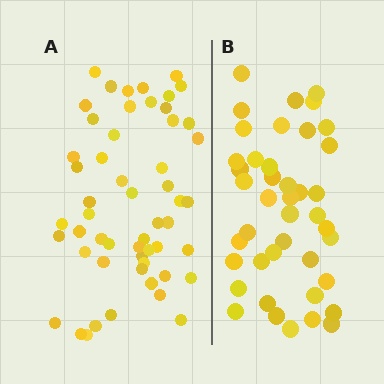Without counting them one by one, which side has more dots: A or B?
Region A (the left region) has more dots.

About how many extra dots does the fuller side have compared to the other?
Region A has roughly 12 or so more dots than region B.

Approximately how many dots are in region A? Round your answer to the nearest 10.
About 50 dots. (The exact count is 54, which rounds to 50.)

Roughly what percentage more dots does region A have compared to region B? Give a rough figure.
About 30% more.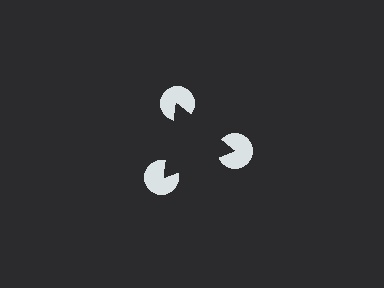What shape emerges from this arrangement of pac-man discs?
An illusory triangle — its edges are inferred from the aligned wedge cuts in the pac-man discs, not physically drawn.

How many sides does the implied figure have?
3 sides.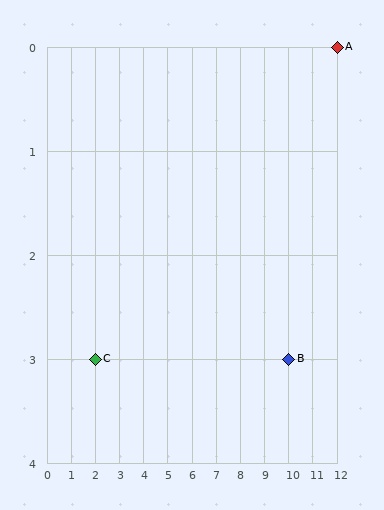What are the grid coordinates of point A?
Point A is at grid coordinates (12, 0).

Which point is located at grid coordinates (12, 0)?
Point A is at (12, 0).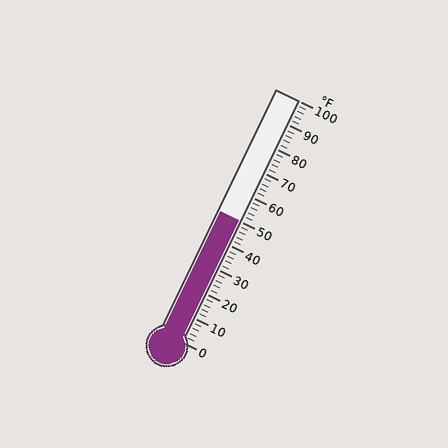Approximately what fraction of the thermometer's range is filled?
The thermometer is filled to approximately 50% of its range.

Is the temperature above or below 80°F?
The temperature is below 80°F.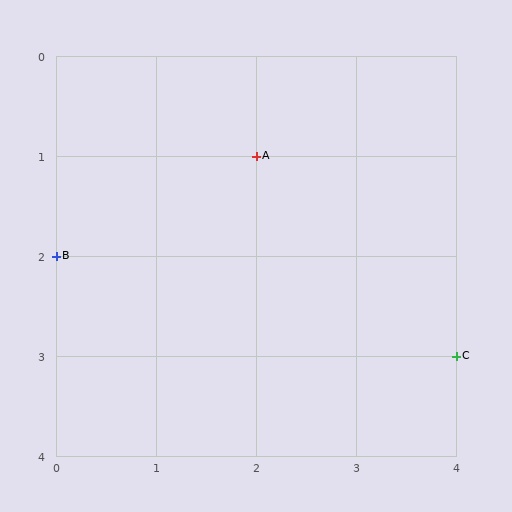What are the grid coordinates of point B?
Point B is at grid coordinates (0, 2).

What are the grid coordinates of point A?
Point A is at grid coordinates (2, 1).